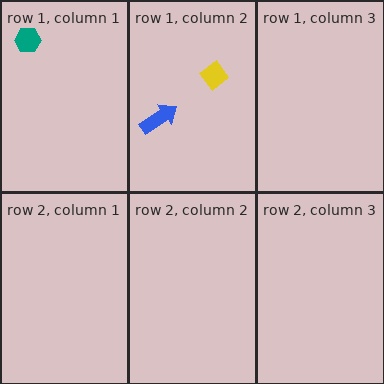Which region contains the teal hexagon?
The row 1, column 1 region.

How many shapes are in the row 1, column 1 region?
1.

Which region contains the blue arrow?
The row 1, column 2 region.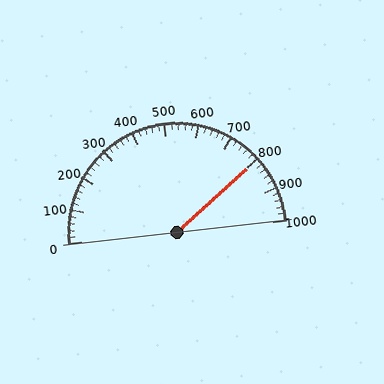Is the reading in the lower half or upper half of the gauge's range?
The reading is in the upper half of the range (0 to 1000).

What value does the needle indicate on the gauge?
The needle indicates approximately 800.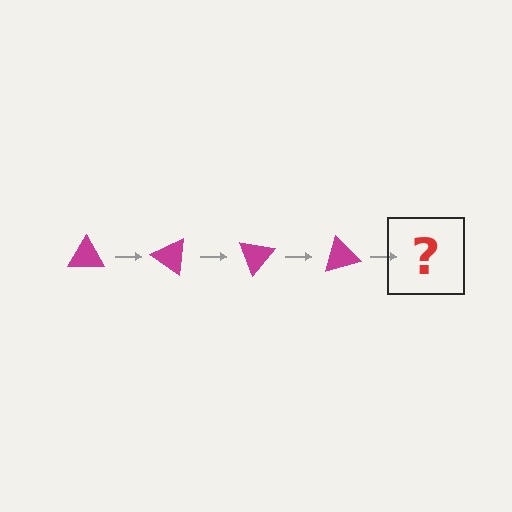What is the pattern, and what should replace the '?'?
The pattern is that the triangle rotates 35 degrees each step. The '?' should be a magenta triangle rotated 140 degrees.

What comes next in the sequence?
The next element should be a magenta triangle rotated 140 degrees.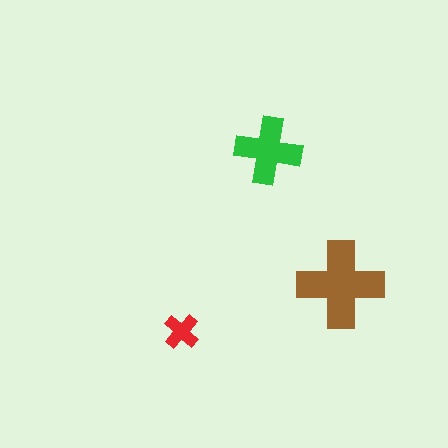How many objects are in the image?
There are 3 objects in the image.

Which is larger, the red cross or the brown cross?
The brown one.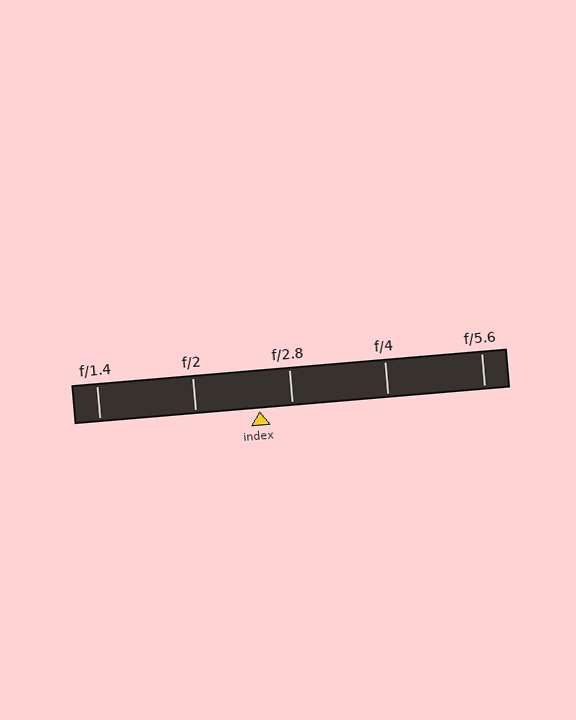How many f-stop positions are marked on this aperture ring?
There are 5 f-stop positions marked.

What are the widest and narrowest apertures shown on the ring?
The widest aperture shown is f/1.4 and the narrowest is f/5.6.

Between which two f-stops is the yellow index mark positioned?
The index mark is between f/2 and f/2.8.